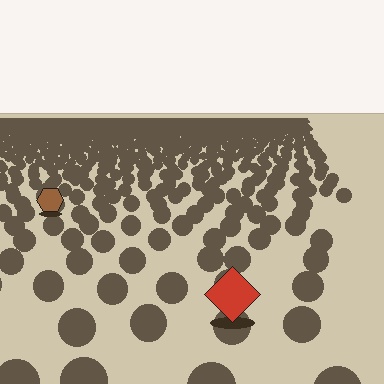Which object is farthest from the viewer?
The brown hexagon is farthest from the viewer. It appears smaller and the ground texture around it is denser.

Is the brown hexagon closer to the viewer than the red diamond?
No. The red diamond is closer — you can tell from the texture gradient: the ground texture is coarser near it.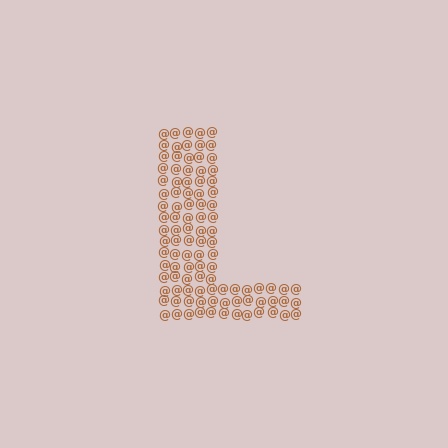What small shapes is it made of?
It is made of small at signs.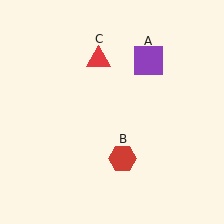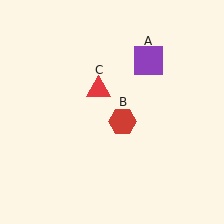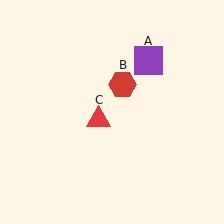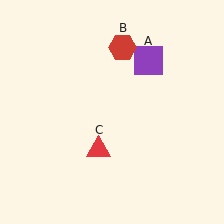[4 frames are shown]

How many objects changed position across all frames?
2 objects changed position: red hexagon (object B), red triangle (object C).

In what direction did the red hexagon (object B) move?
The red hexagon (object B) moved up.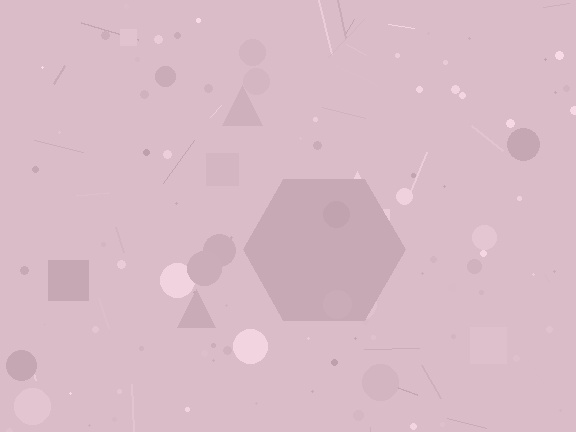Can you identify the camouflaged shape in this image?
The camouflaged shape is a hexagon.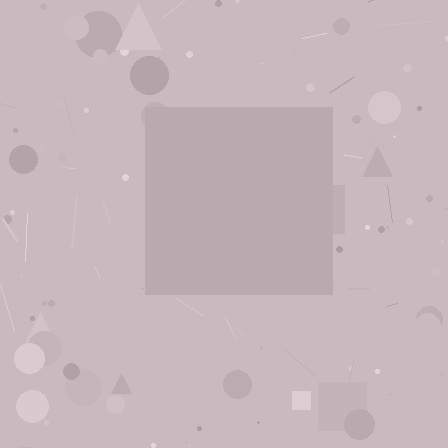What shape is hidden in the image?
A square is hidden in the image.